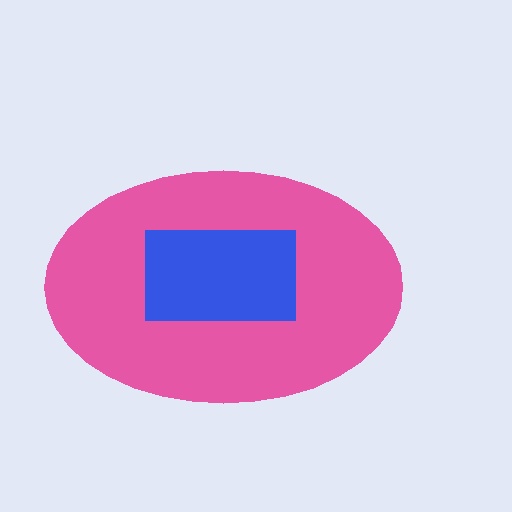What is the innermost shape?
The blue rectangle.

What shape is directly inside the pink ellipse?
The blue rectangle.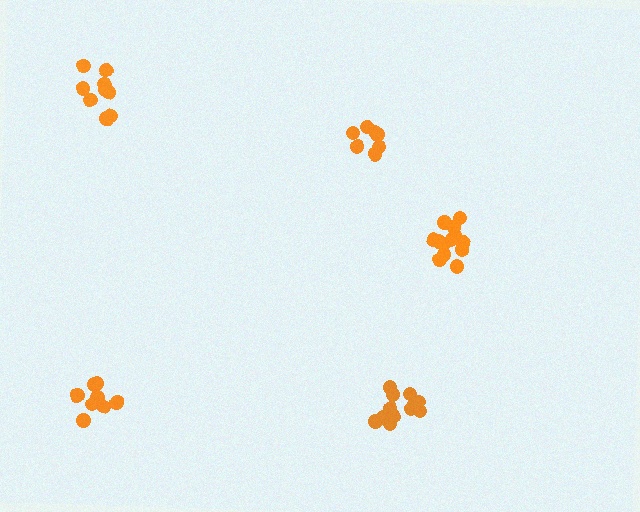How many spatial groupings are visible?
There are 5 spatial groupings.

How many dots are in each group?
Group 1: 7 dots, Group 2: 12 dots, Group 3: 8 dots, Group 4: 13 dots, Group 5: 9 dots (49 total).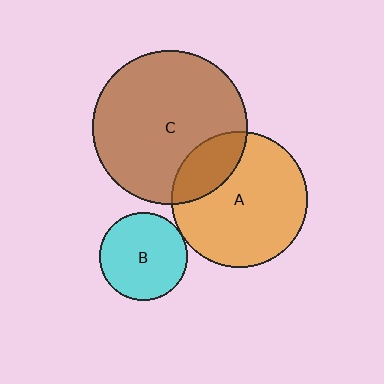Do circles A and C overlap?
Yes.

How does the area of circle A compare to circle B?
Approximately 2.4 times.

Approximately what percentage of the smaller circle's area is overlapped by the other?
Approximately 25%.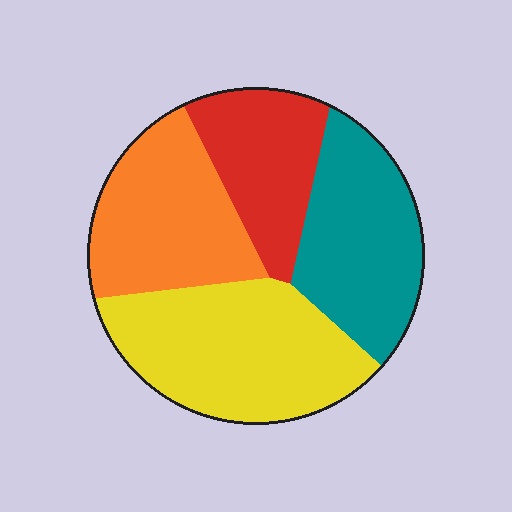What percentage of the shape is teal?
Teal takes up between a sixth and a third of the shape.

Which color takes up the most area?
Yellow, at roughly 30%.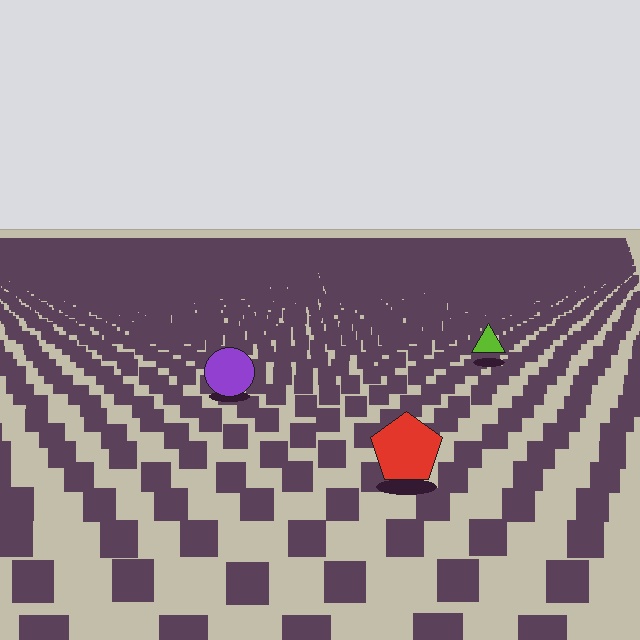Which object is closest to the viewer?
The red pentagon is closest. The texture marks near it are larger and more spread out.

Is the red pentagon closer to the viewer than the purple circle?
Yes. The red pentagon is closer — you can tell from the texture gradient: the ground texture is coarser near it.